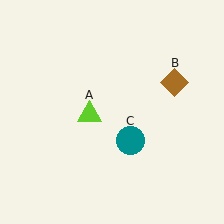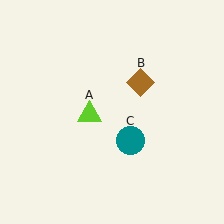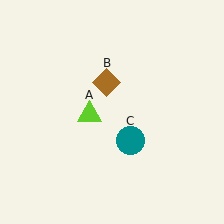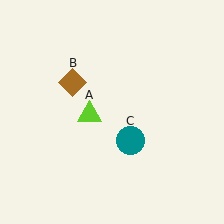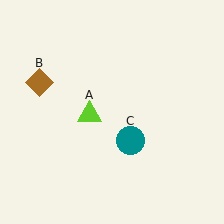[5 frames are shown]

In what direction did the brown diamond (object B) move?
The brown diamond (object B) moved left.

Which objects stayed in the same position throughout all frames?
Lime triangle (object A) and teal circle (object C) remained stationary.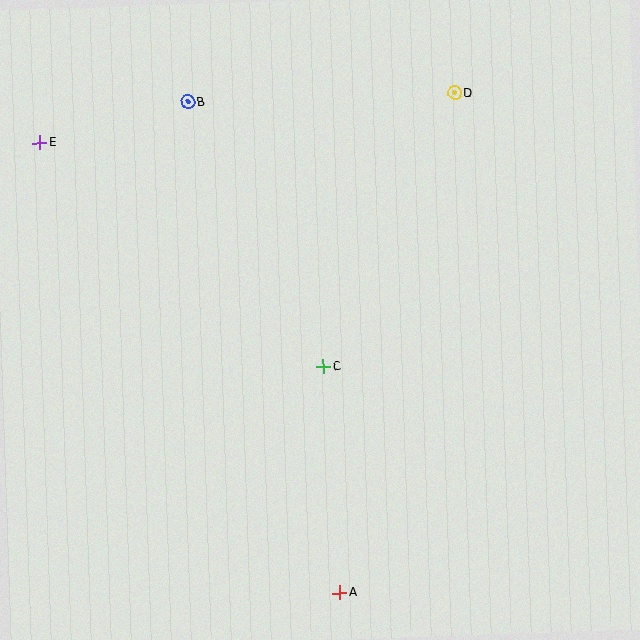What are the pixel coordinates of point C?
Point C is at (323, 367).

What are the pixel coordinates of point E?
Point E is at (39, 143).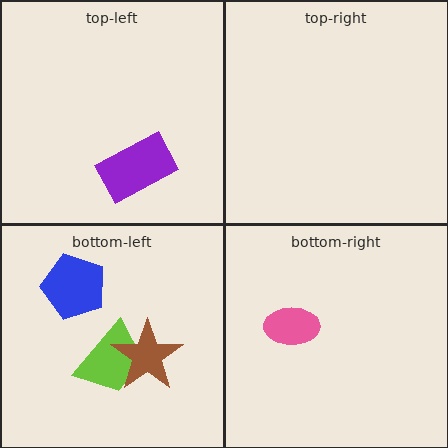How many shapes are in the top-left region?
1.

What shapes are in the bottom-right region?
The pink ellipse.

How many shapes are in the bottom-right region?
1.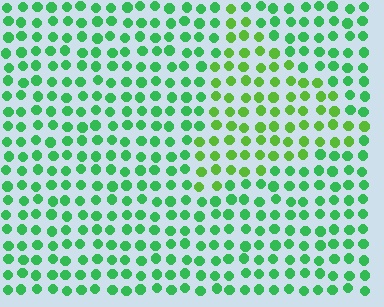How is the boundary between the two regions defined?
The boundary is defined purely by a slight shift in hue (about 31 degrees). Spacing, size, and orientation are identical on both sides.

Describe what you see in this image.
The image is filled with small green elements in a uniform arrangement. A triangle-shaped region is visible where the elements are tinted to a slightly different hue, forming a subtle color boundary.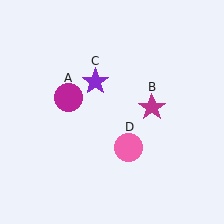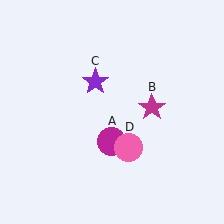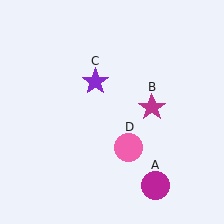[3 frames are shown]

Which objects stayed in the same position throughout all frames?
Magenta star (object B) and purple star (object C) and pink circle (object D) remained stationary.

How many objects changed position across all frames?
1 object changed position: magenta circle (object A).